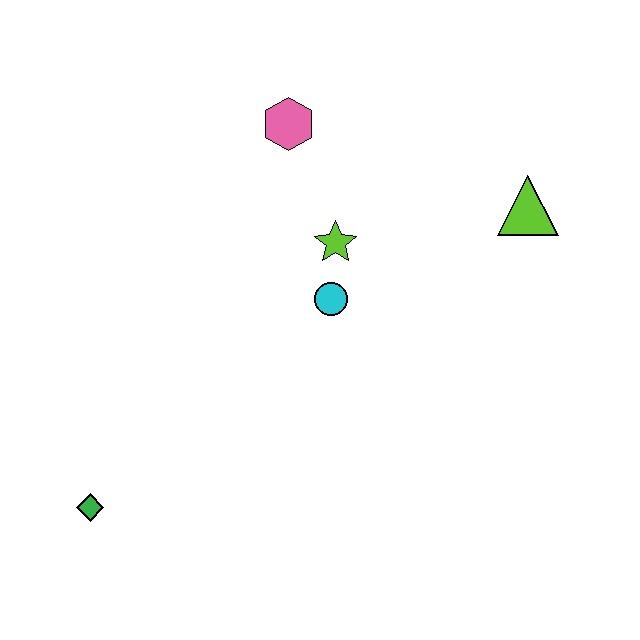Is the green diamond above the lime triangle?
No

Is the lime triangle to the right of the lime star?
Yes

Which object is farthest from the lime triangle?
The green diamond is farthest from the lime triangle.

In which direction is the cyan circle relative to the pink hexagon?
The cyan circle is below the pink hexagon.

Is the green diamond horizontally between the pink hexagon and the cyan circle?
No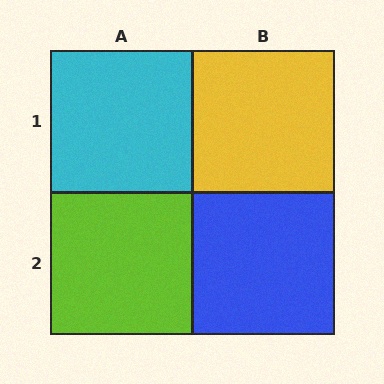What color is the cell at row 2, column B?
Blue.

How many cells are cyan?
1 cell is cyan.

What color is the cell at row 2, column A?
Lime.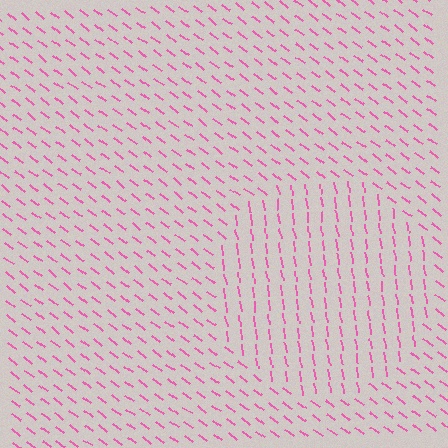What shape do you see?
I see a circle.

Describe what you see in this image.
The image is filled with small pink line segments. A circle region in the image has lines oriented differently from the surrounding lines, creating a visible texture boundary.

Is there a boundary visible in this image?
Yes, there is a texture boundary formed by a change in line orientation.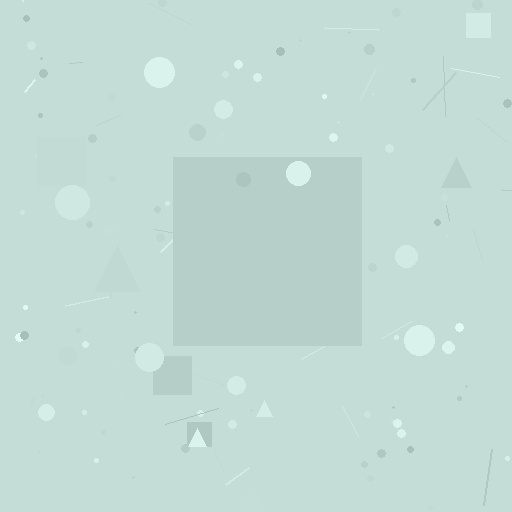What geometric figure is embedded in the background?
A square is embedded in the background.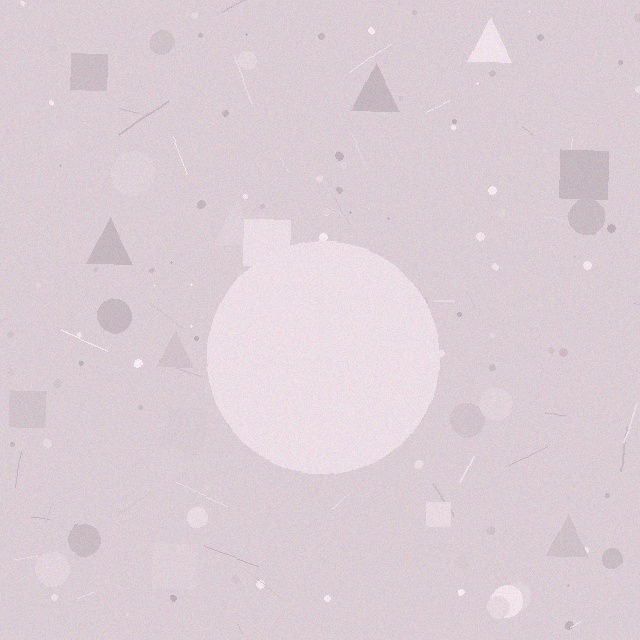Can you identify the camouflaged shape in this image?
The camouflaged shape is a circle.